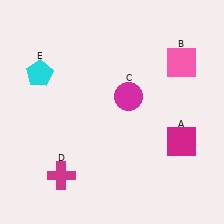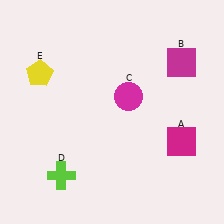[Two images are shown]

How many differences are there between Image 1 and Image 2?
There are 3 differences between the two images.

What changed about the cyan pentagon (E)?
In Image 1, E is cyan. In Image 2, it changed to yellow.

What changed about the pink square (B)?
In Image 1, B is pink. In Image 2, it changed to magenta.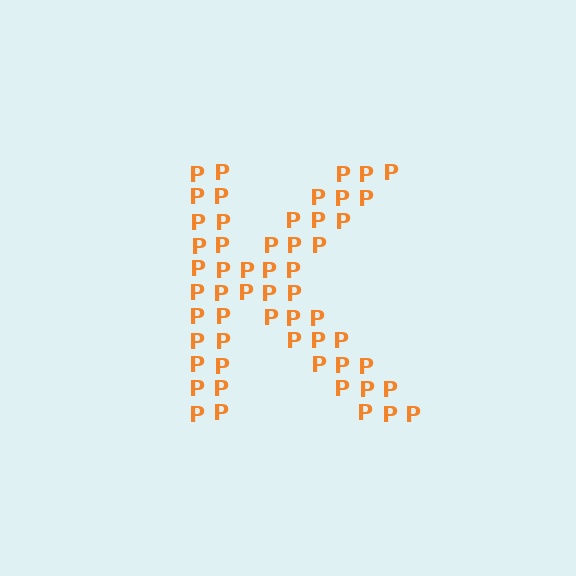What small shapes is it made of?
It is made of small letter P's.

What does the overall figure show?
The overall figure shows the letter K.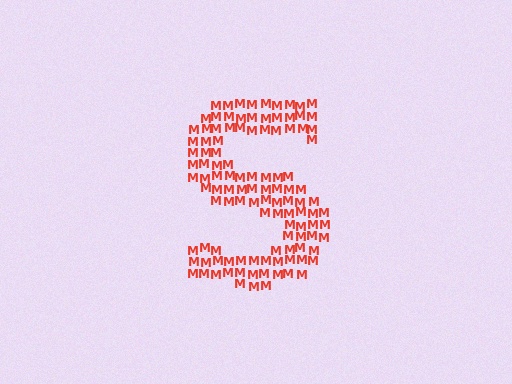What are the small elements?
The small elements are letter M's.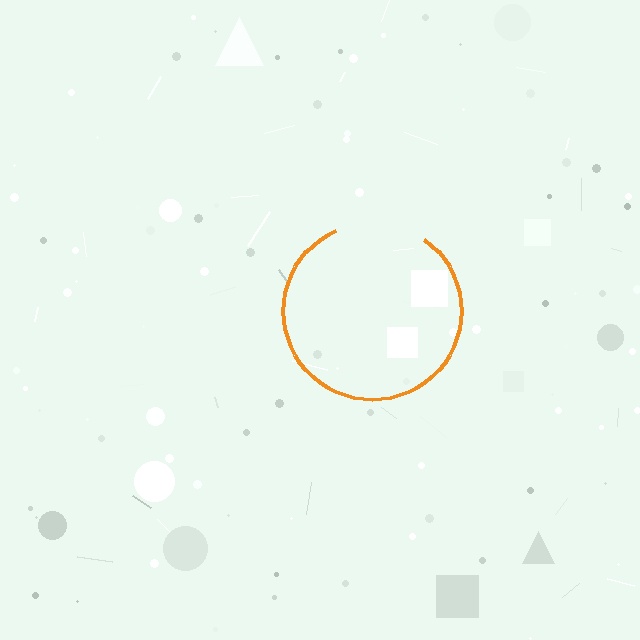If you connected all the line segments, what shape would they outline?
They would outline a circle.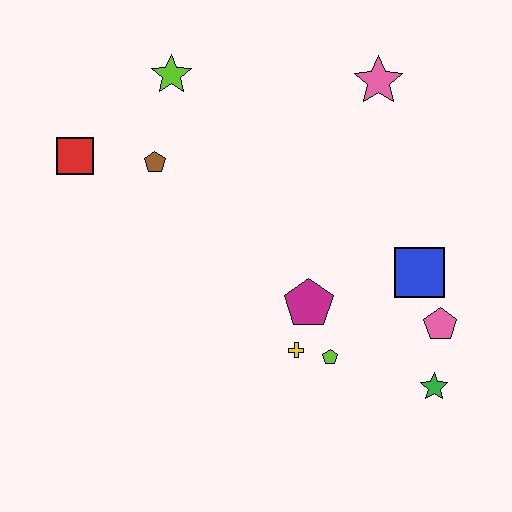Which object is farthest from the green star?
The red square is farthest from the green star.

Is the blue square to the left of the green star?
Yes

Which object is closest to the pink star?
The blue square is closest to the pink star.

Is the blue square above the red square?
No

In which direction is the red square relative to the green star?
The red square is to the left of the green star.